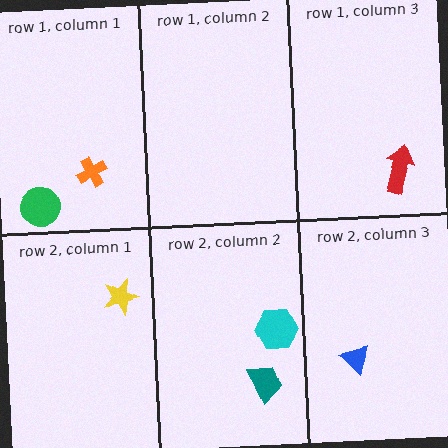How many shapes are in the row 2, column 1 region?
1.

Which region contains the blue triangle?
The row 2, column 3 region.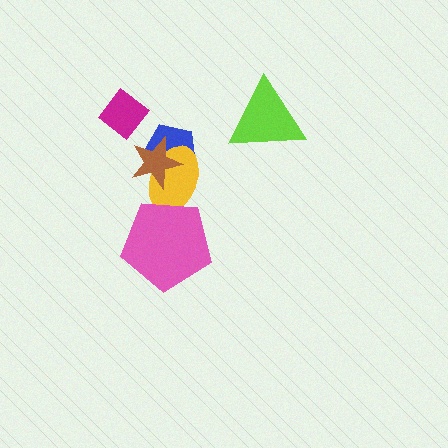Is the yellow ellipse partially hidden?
Yes, it is partially covered by another shape.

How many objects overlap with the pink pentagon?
1 object overlaps with the pink pentagon.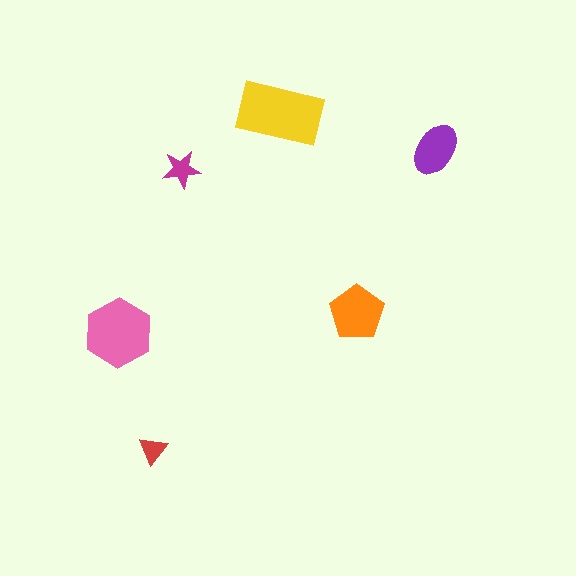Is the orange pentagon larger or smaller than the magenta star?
Larger.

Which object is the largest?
The yellow rectangle.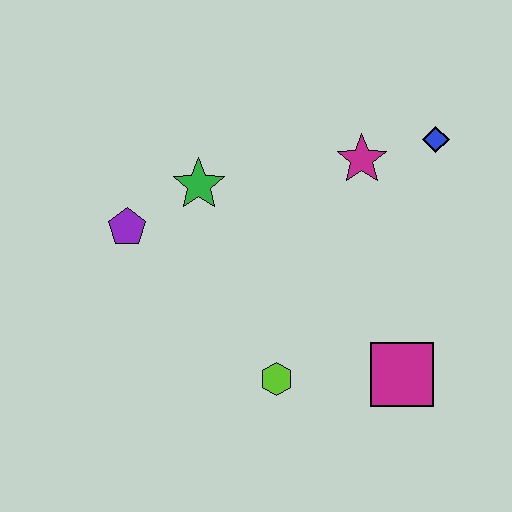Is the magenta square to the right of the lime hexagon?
Yes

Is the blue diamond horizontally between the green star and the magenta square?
No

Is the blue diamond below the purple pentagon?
No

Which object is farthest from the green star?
The magenta square is farthest from the green star.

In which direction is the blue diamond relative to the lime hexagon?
The blue diamond is above the lime hexagon.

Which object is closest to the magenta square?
The lime hexagon is closest to the magenta square.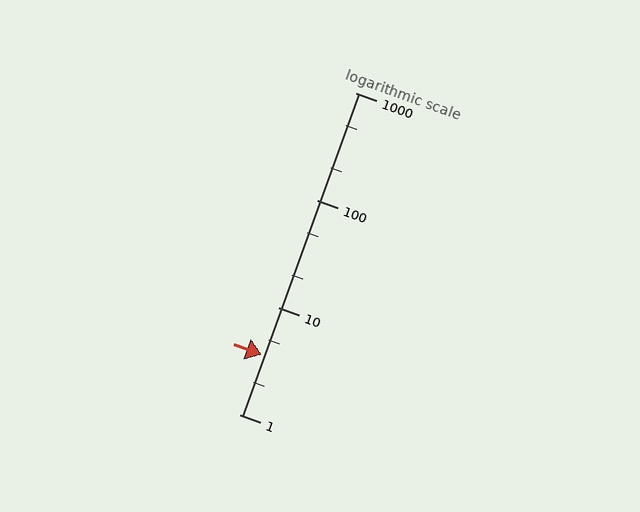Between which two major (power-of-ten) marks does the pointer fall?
The pointer is between 1 and 10.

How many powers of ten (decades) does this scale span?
The scale spans 3 decades, from 1 to 1000.